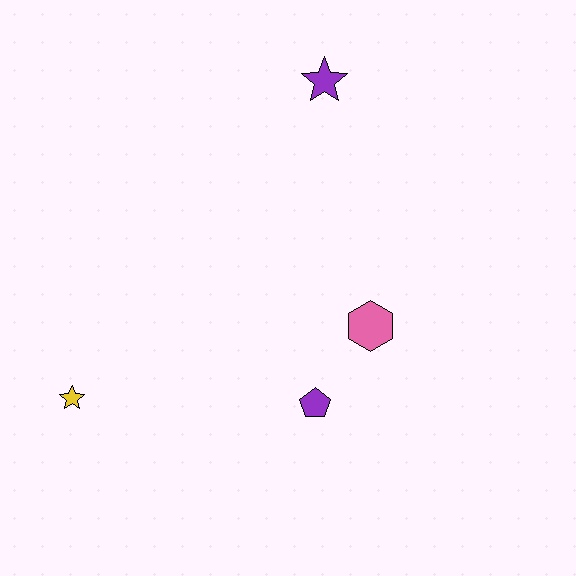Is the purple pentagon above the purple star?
No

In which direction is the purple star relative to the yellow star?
The purple star is above the yellow star.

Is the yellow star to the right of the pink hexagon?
No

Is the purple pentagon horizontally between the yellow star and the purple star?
Yes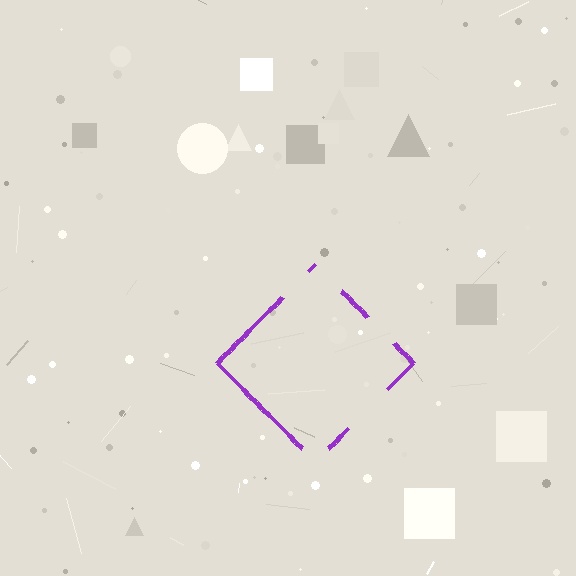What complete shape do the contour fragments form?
The contour fragments form a diamond.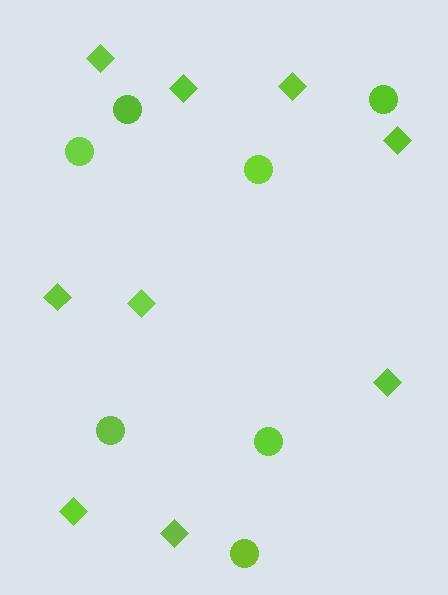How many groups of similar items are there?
There are 2 groups: one group of diamonds (9) and one group of circles (7).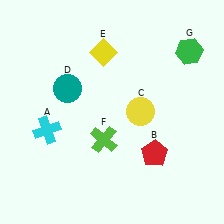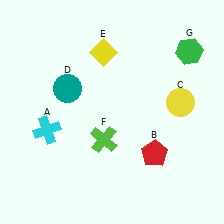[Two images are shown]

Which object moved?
The yellow circle (C) moved right.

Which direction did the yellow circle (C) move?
The yellow circle (C) moved right.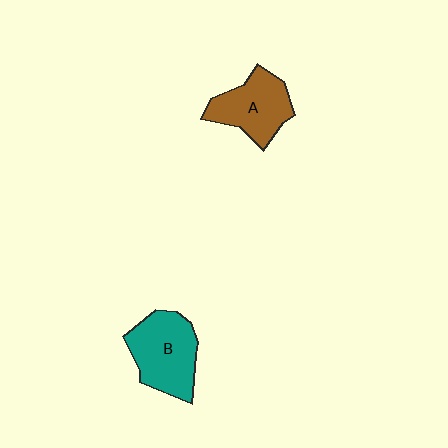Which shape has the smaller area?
Shape A (brown).